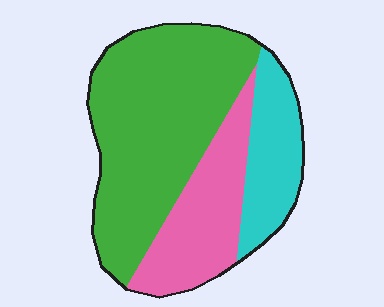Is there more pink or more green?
Green.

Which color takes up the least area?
Cyan, at roughly 20%.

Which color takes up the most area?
Green, at roughly 55%.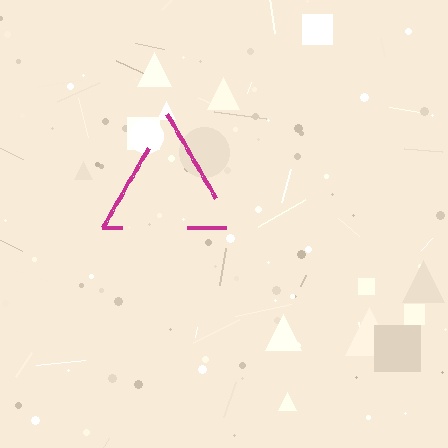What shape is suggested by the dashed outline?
The dashed outline suggests a triangle.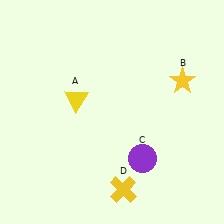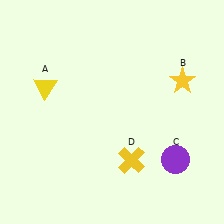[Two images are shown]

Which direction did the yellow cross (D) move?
The yellow cross (D) moved up.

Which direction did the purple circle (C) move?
The purple circle (C) moved right.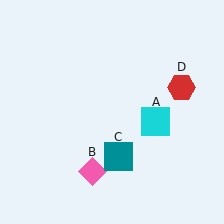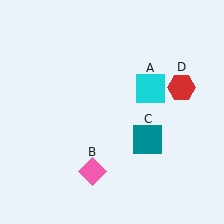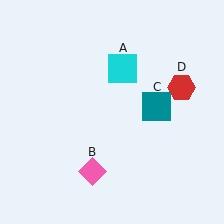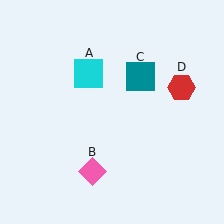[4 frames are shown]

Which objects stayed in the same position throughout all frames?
Pink diamond (object B) and red hexagon (object D) remained stationary.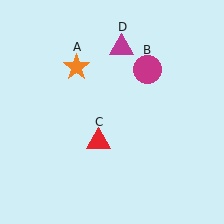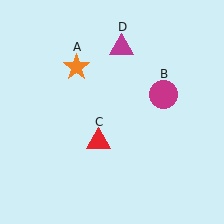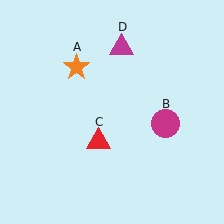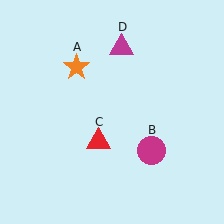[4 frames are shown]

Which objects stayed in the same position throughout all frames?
Orange star (object A) and red triangle (object C) and magenta triangle (object D) remained stationary.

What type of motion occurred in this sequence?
The magenta circle (object B) rotated clockwise around the center of the scene.